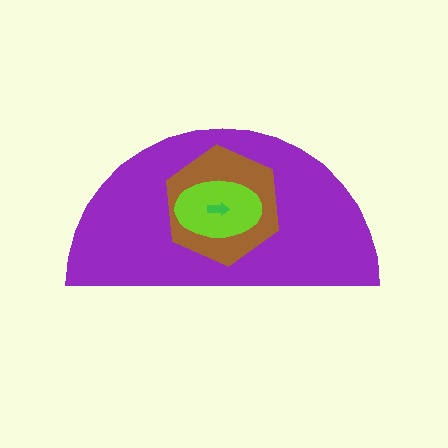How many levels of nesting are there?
4.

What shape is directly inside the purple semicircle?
The brown hexagon.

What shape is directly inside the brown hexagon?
The lime ellipse.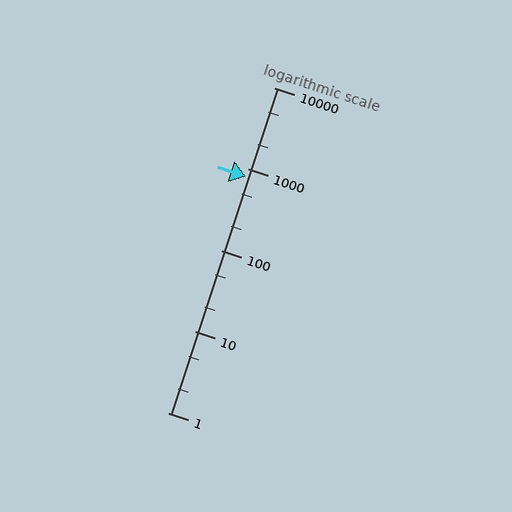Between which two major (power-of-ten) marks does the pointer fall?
The pointer is between 100 and 1000.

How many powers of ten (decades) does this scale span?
The scale spans 4 decades, from 1 to 10000.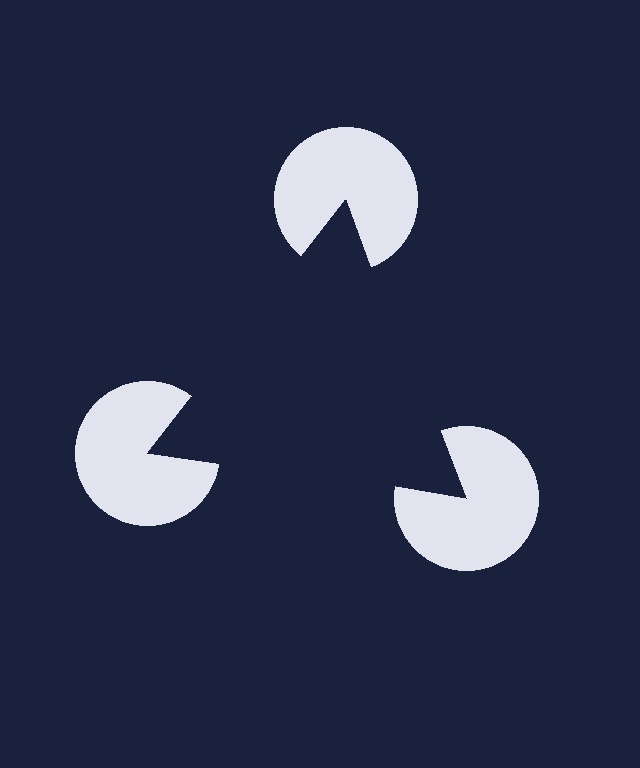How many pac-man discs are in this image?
There are 3 — one at each vertex of the illusory triangle.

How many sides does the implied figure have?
3 sides.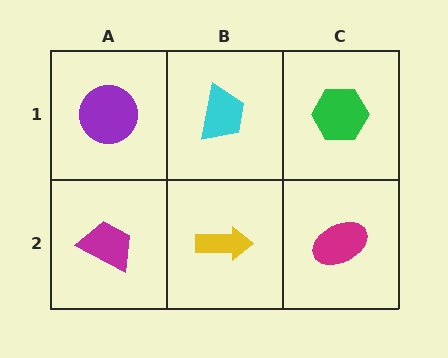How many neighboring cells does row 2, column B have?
3.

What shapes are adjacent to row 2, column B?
A cyan trapezoid (row 1, column B), a magenta trapezoid (row 2, column A), a magenta ellipse (row 2, column C).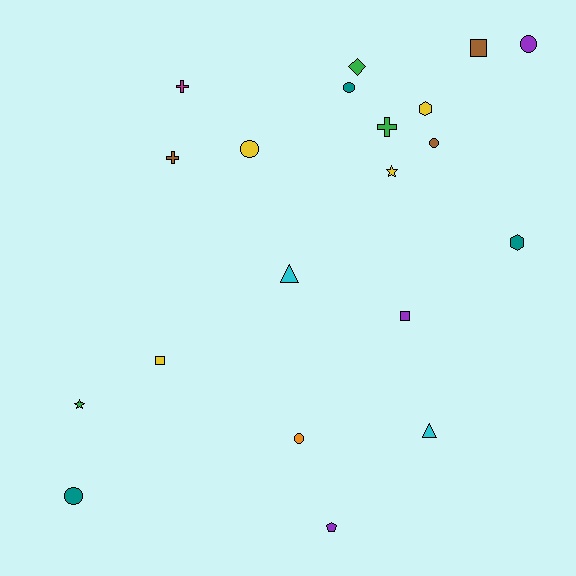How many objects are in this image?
There are 20 objects.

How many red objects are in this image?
There are no red objects.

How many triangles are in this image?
There are 2 triangles.